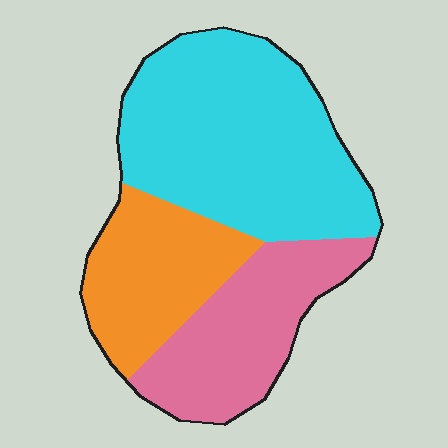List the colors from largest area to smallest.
From largest to smallest: cyan, pink, orange.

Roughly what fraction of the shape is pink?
Pink takes up about one quarter (1/4) of the shape.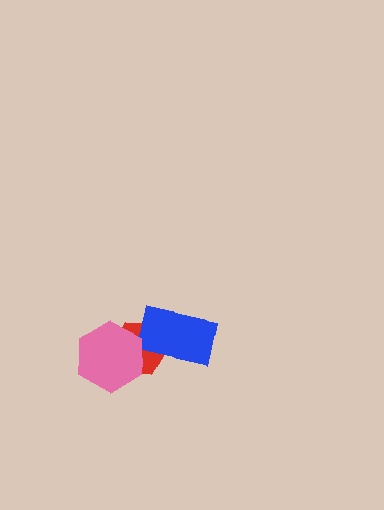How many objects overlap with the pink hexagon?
1 object overlaps with the pink hexagon.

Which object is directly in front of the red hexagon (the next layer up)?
The blue rectangle is directly in front of the red hexagon.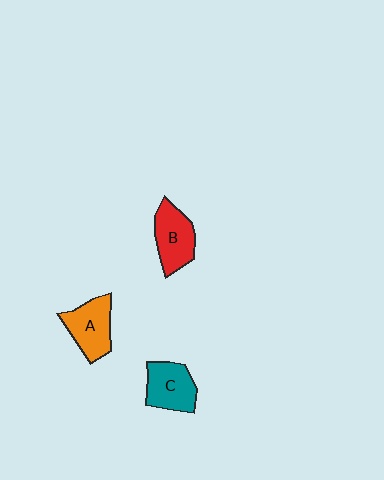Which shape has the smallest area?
Shape C (teal).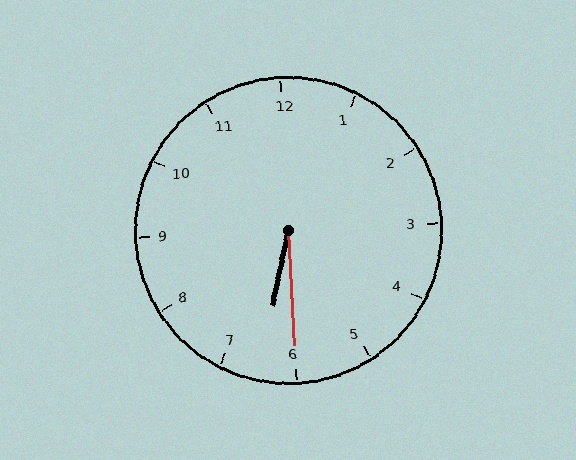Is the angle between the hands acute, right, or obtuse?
It is acute.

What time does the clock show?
6:30.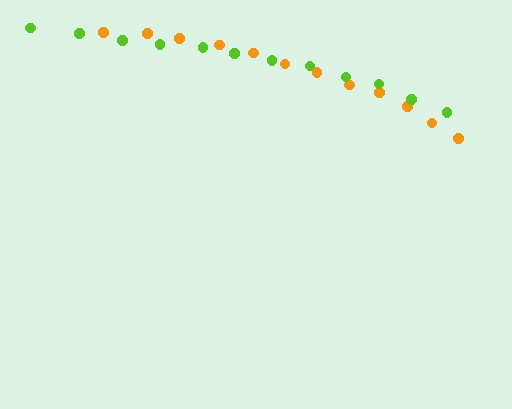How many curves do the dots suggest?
There are 2 distinct paths.